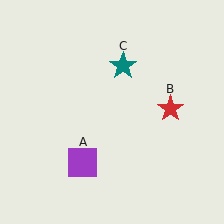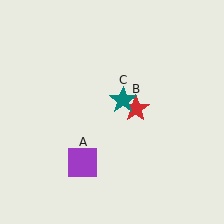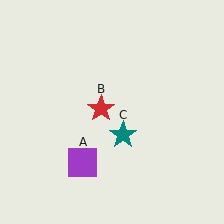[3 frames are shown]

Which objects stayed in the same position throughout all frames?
Purple square (object A) remained stationary.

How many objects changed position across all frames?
2 objects changed position: red star (object B), teal star (object C).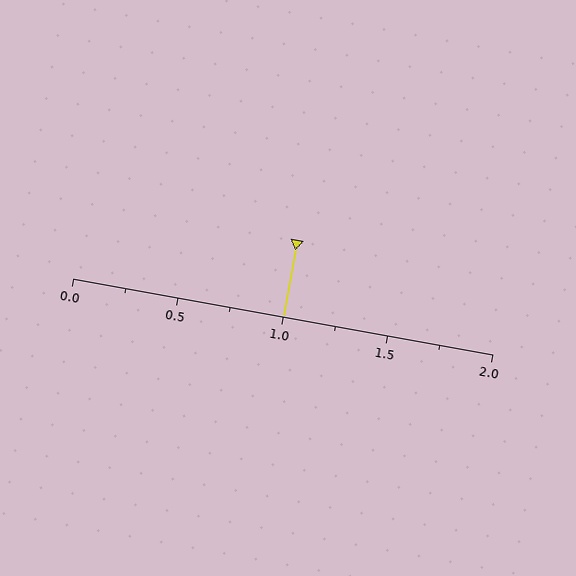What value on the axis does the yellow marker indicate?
The marker indicates approximately 1.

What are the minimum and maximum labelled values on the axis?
The axis runs from 0.0 to 2.0.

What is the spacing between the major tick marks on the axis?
The major ticks are spaced 0.5 apart.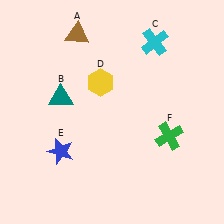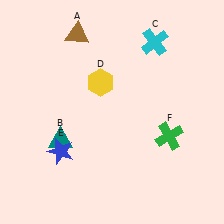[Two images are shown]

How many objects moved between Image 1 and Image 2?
1 object moved between the two images.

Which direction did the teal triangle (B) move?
The teal triangle (B) moved down.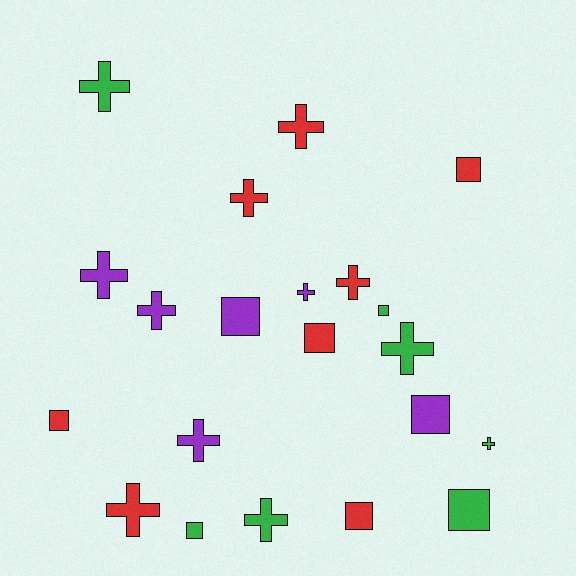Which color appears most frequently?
Red, with 8 objects.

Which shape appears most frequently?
Cross, with 12 objects.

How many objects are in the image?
There are 21 objects.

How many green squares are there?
There are 3 green squares.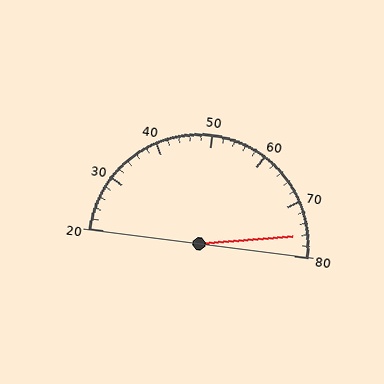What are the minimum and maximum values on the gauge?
The gauge ranges from 20 to 80.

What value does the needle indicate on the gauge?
The needle indicates approximately 76.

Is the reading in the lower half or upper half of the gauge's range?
The reading is in the upper half of the range (20 to 80).